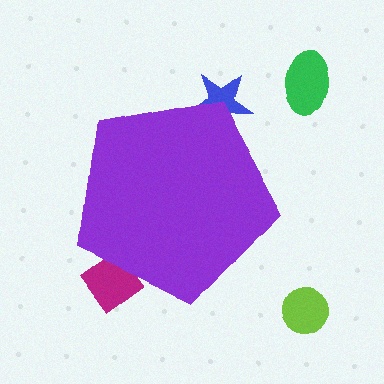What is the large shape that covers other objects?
A purple pentagon.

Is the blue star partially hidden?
Yes, the blue star is partially hidden behind the purple pentagon.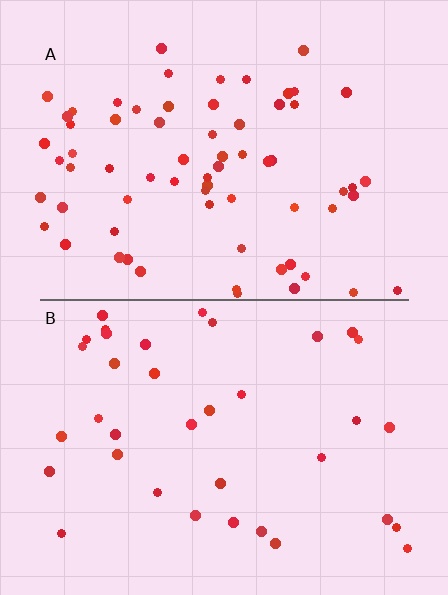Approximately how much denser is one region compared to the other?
Approximately 1.9× — region A over region B.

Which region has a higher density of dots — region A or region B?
A (the top).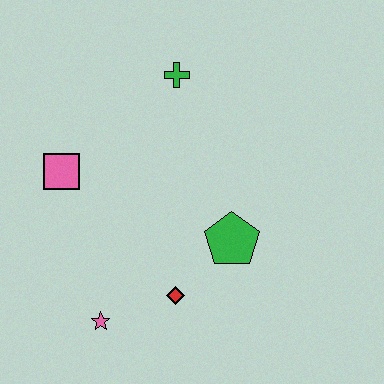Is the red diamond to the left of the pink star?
No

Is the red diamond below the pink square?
Yes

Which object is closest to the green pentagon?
The red diamond is closest to the green pentagon.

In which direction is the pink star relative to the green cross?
The pink star is below the green cross.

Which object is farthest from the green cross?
The pink star is farthest from the green cross.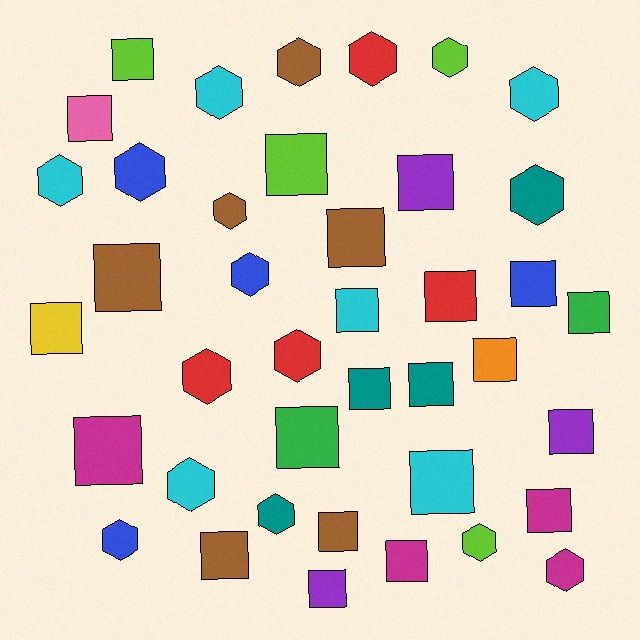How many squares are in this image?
There are 23 squares.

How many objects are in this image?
There are 40 objects.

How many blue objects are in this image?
There are 4 blue objects.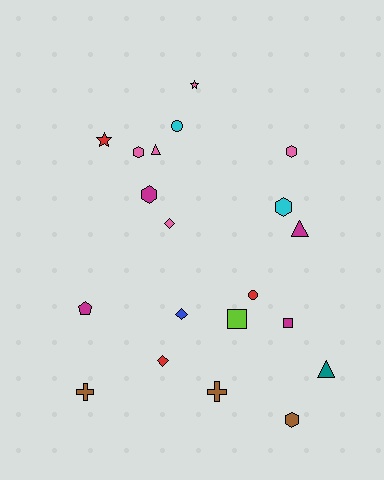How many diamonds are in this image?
There are 3 diamonds.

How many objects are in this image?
There are 20 objects.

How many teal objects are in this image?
There is 1 teal object.